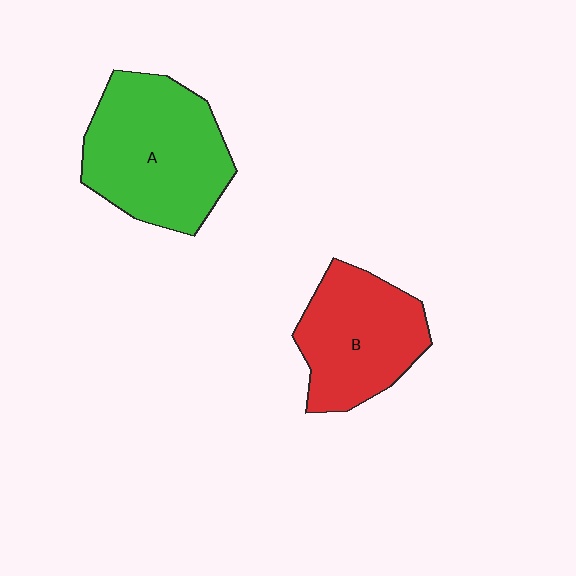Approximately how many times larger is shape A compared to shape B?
Approximately 1.3 times.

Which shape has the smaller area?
Shape B (red).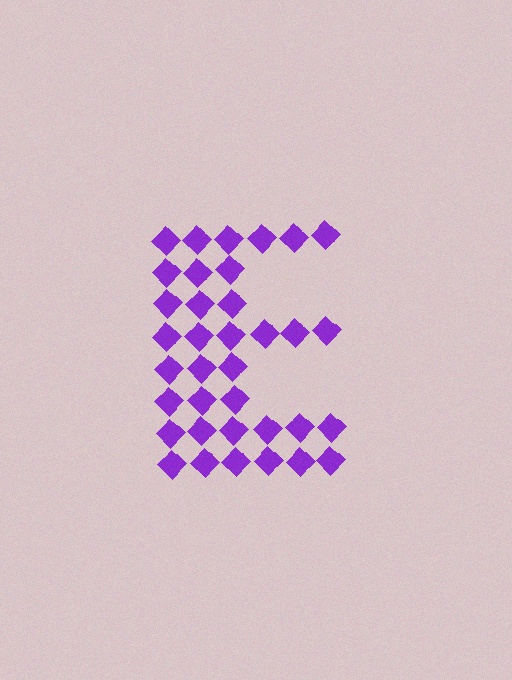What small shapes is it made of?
It is made of small diamonds.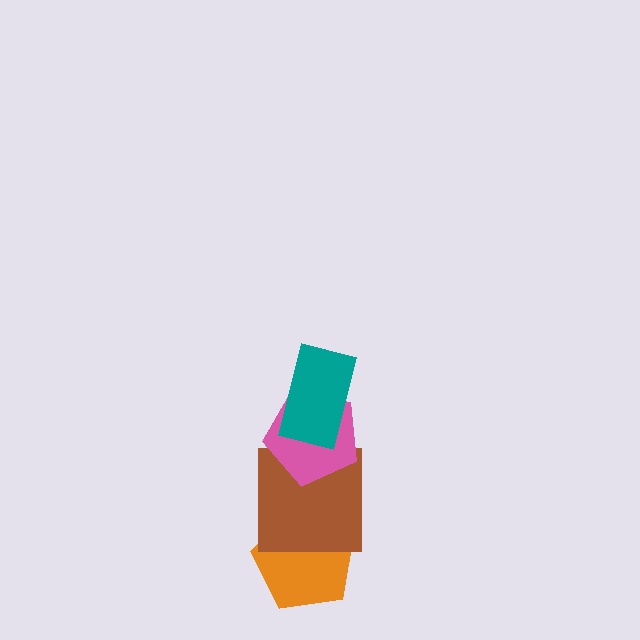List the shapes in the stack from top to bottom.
From top to bottom: the teal rectangle, the pink pentagon, the brown square, the orange pentagon.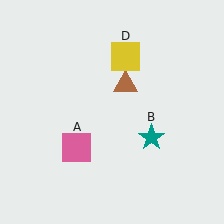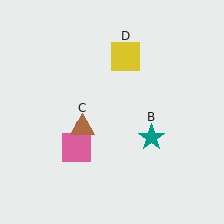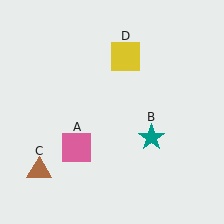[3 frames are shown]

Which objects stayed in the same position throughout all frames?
Pink square (object A) and teal star (object B) and yellow square (object D) remained stationary.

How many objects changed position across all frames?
1 object changed position: brown triangle (object C).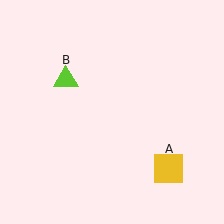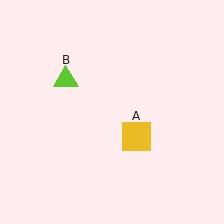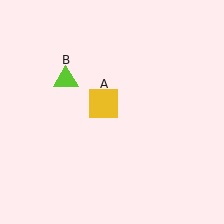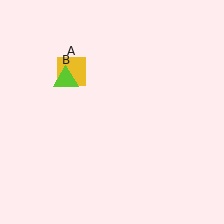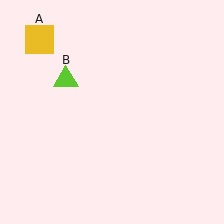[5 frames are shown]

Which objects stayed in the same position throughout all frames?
Lime triangle (object B) remained stationary.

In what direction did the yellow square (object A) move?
The yellow square (object A) moved up and to the left.